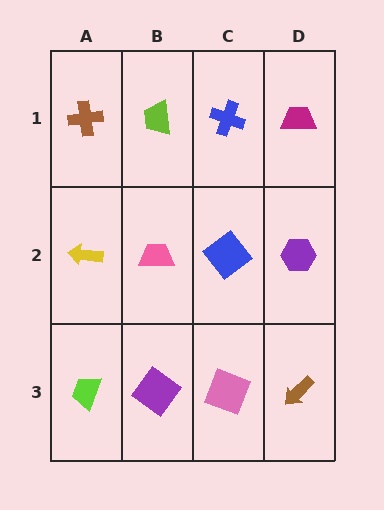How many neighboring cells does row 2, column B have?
4.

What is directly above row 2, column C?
A blue cross.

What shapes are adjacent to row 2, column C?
A blue cross (row 1, column C), a pink square (row 3, column C), a pink trapezoid (row 2, column B), a purple hexagon (row 2, column D).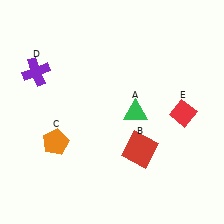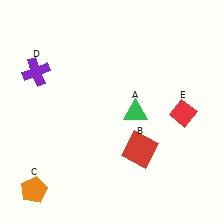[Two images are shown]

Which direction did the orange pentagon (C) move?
The orange pentagon (C) moved down.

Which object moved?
The orange pentagon (C) moved down.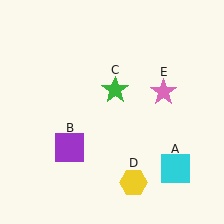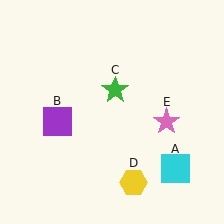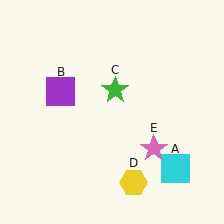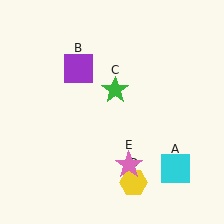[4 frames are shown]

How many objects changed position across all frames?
2 objects changed position: purple square (object B), pink star (object E).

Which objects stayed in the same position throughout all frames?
Cyan square (object A) and green star (object C) and yellow hexagon (object D) remained stationary.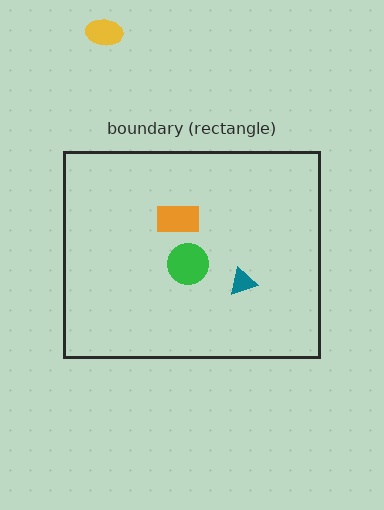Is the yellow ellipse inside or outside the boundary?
Outside.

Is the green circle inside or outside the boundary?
Inside.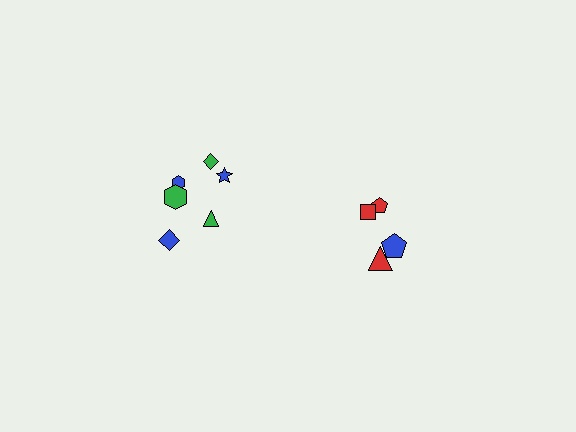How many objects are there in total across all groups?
There are 10 objects.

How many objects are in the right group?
There are 4 objects.